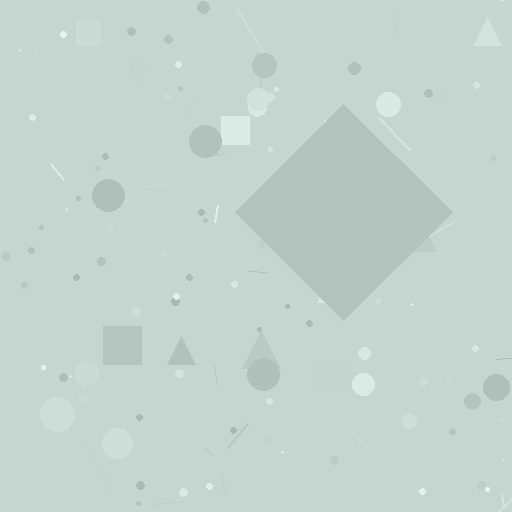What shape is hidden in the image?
A diamond is hidden in the image.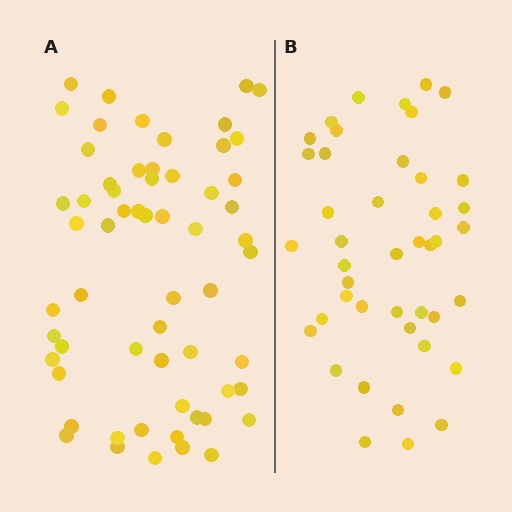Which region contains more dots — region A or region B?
Region A (the left region) has more dots.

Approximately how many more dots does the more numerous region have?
Region A has approximately 15 more dots than region B.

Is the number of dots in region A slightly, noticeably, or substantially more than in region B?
Region A has noticeably more, but not dramatically so. The ratio is roughly 1.4 to 1.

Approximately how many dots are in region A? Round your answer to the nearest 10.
About 60 dots.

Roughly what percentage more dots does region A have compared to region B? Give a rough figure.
About 40% more.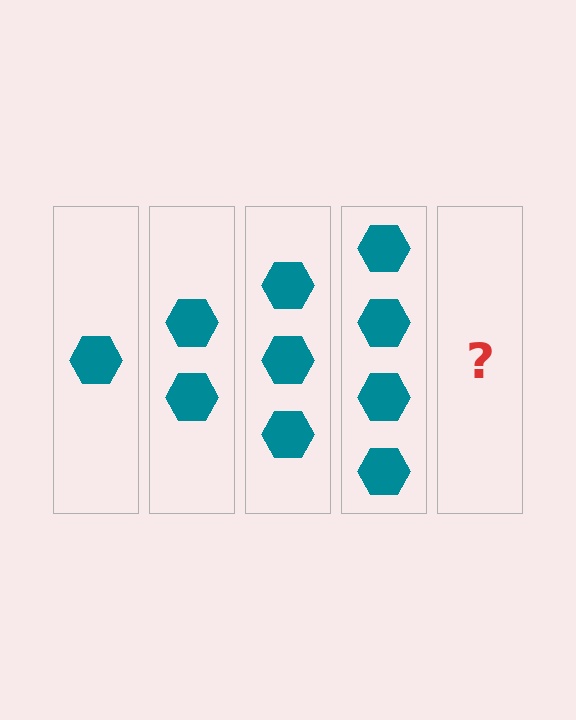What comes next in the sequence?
The next element should be 5 hexagons.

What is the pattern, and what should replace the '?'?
The pattern is that each step adds one more hexagon. The '?' should be 5 hexagons.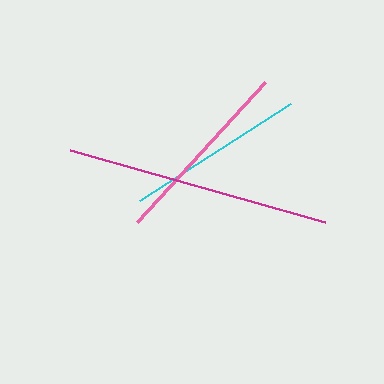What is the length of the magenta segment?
The magenta segment is approximately 264 pixels long.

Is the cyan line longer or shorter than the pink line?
The pink line is longer than the cyan line.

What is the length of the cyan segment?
The cyan segment is approximately 179 pixels long.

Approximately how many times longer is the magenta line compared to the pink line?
The magenta line is approximately 1.4 times the length of the pink line.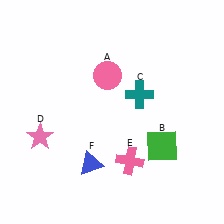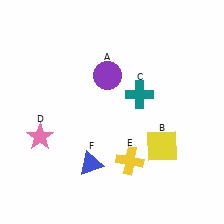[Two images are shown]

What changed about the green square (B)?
In Image 1, B is green. In Image 2, it changed to yellow.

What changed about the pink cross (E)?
In Image 1, E is pink. In Image 2, it changed to yellow.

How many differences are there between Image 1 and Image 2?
There are 3 differences between the two images.